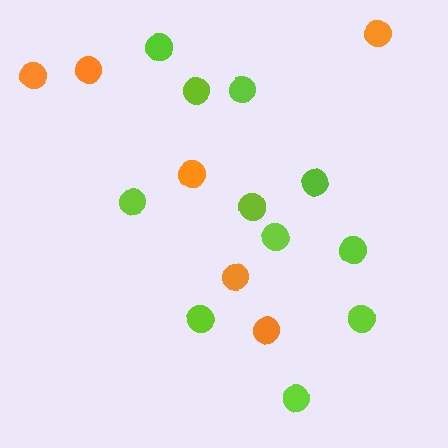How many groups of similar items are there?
There are 2 groups: one group of lime circles (11) and one group of orange circles (6).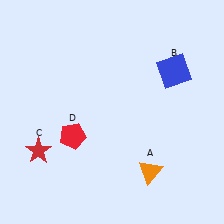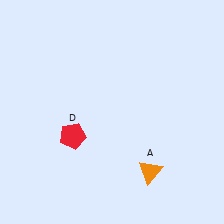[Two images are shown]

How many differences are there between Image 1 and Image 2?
There are 2 differences between the two images.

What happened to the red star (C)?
The red star (C) was removed in Image 2. It was in the bottom-left area of Image 1.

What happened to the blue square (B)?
The blue square (B) was removed in Image 2. It was in the top-right area of Image 1.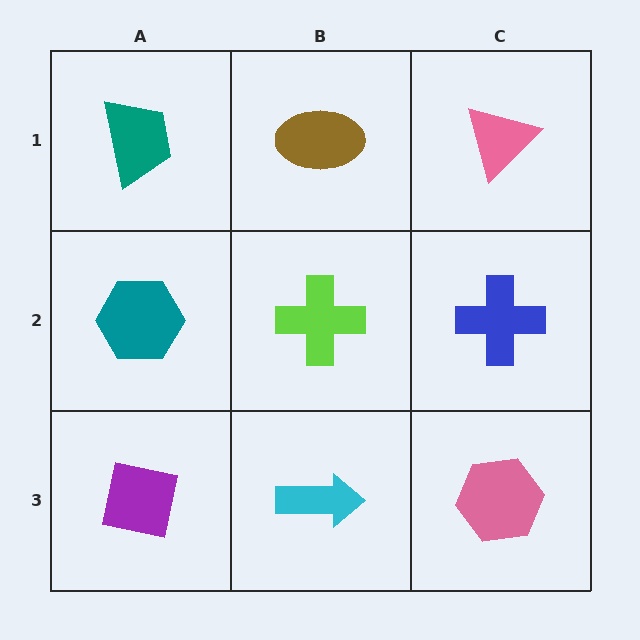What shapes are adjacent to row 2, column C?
A pink triangle (row 1, column C), a pink hexagon (row 3, column C), a lime cross (row 2, column B).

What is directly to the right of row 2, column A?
A lime cross.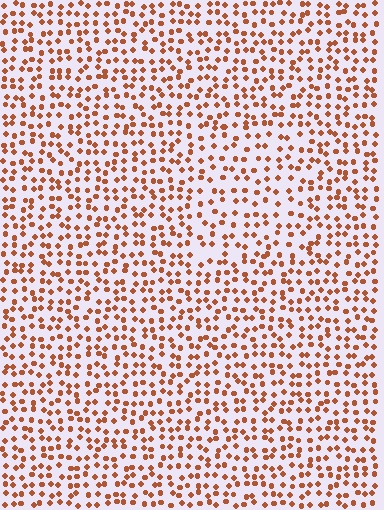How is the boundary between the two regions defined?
The boundary is defined by a change in element density (approximately 1.4x ratio). All elements are the same color, size, and shape.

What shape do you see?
I see a rectangle.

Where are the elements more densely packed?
The elements are more densely packed outside the rectangle boundary.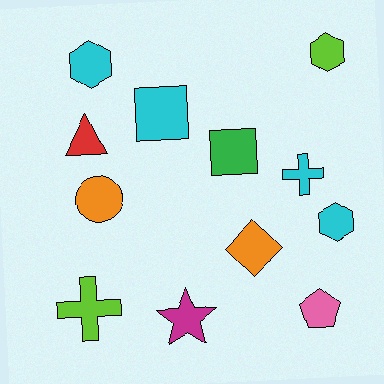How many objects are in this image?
There are 12 objects.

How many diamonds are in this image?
There is 1 diamond.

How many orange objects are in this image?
There are 2 orange objects.